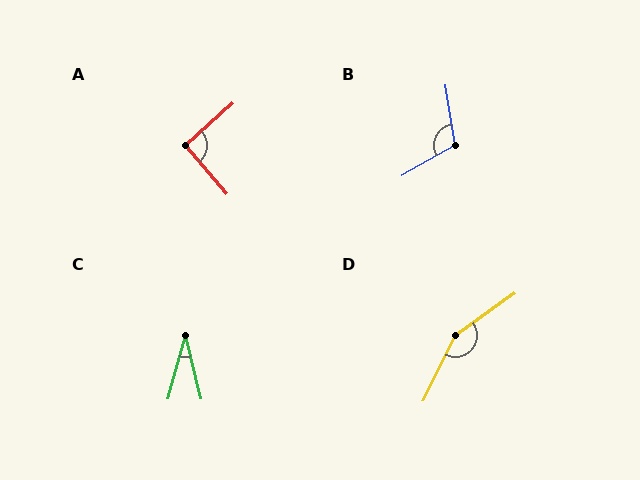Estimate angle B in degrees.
Approximately 111 degrees.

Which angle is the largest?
D, at approximately 152 degrees.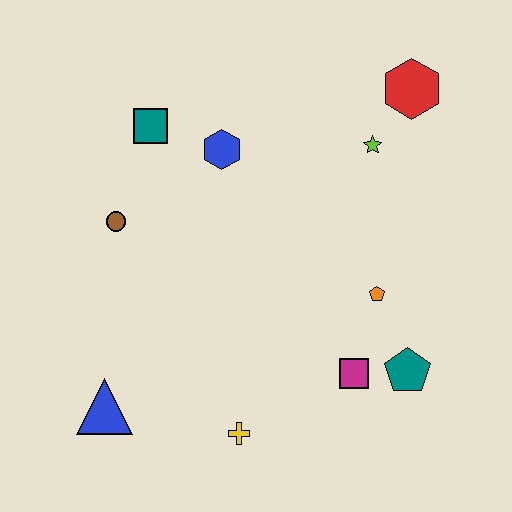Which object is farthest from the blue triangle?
The red hexagon is farthest from the blue triangle.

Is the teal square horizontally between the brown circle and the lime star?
Yes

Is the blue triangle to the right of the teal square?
No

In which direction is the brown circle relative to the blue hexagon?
The brown circle is to the left of the blue hexagon.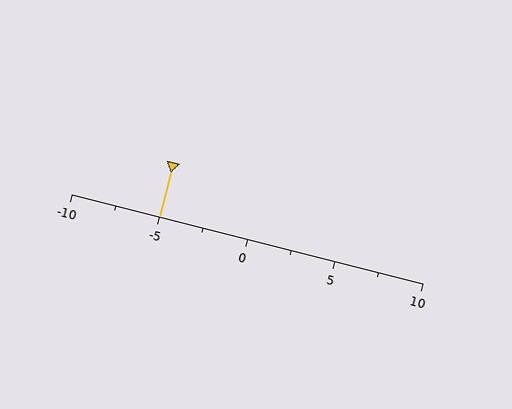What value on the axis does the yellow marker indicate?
The marker indicates approximately -5.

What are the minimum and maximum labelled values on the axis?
The axis runs from -10 to 10.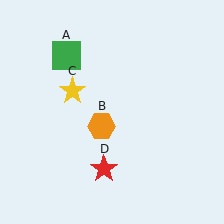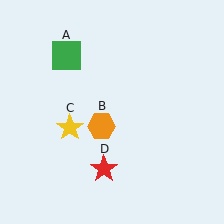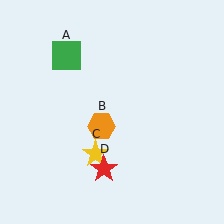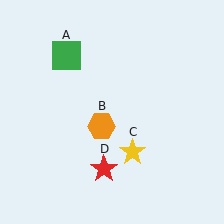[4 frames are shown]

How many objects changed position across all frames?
1 object changed position: yellow star (object C).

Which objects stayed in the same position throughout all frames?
Green square (object A) and orange hexagon (object B) and red star (object D) remained stationary.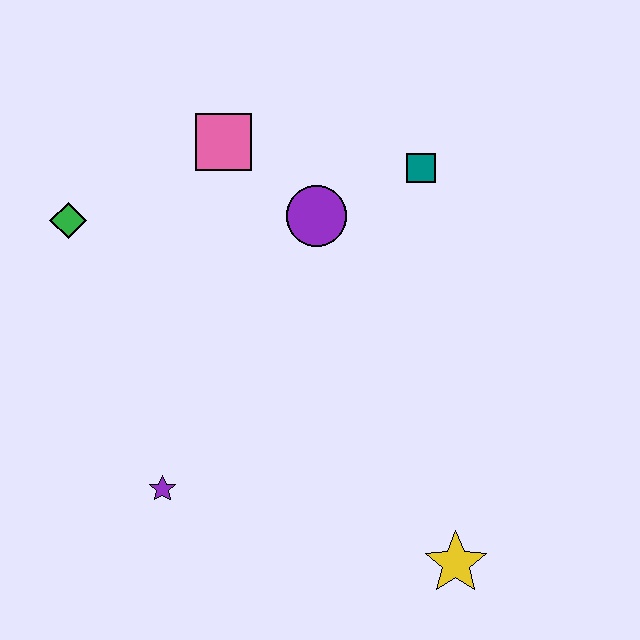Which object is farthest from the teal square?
The purple star is farthest from the teal square.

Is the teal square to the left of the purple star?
No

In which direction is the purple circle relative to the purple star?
The purple circle is above the purple star.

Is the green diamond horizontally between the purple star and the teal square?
No